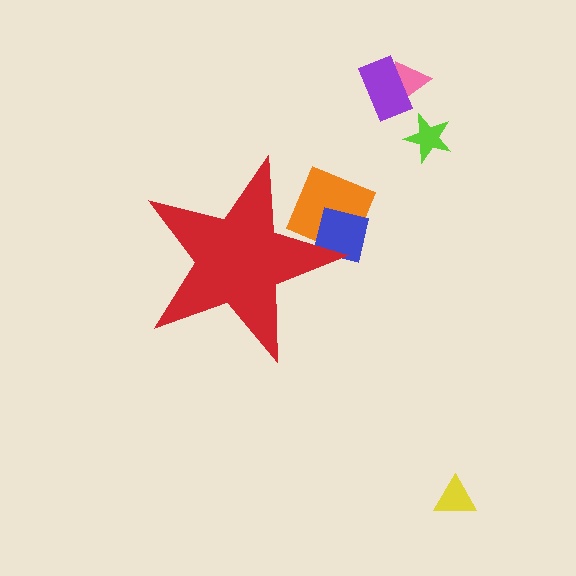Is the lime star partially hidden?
No, the lime star is fully visible.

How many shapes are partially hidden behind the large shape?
2 shapes are partially hidden.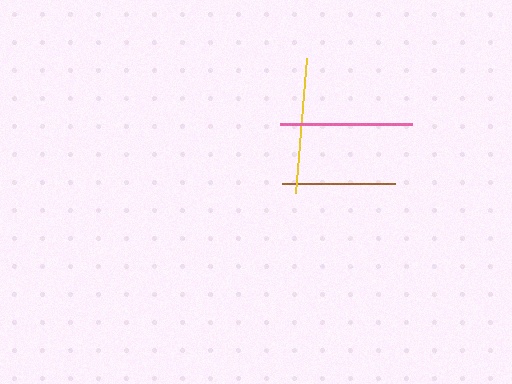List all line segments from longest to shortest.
From longest to shortest: yellow, pink, brown.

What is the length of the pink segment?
The pink segment is approximately 132 pixels long.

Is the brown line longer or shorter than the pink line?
The pink line is longer than the brown line.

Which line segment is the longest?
The yellow line is the longest at approximately 135 pixels.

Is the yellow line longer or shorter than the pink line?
The yellow line is longer than the pink line.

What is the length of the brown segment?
The brown segment is approximately 113 pixels long.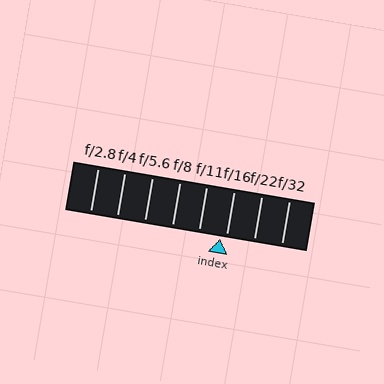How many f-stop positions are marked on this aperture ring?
There are 8 f-stop positions marked.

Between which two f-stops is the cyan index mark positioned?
The index mark is between f/11 and f/16.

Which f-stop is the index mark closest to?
The index mark is closest to f/16.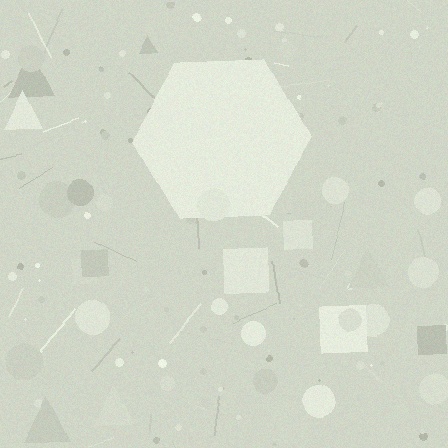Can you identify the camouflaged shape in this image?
The camouflaged shape is a hexagon.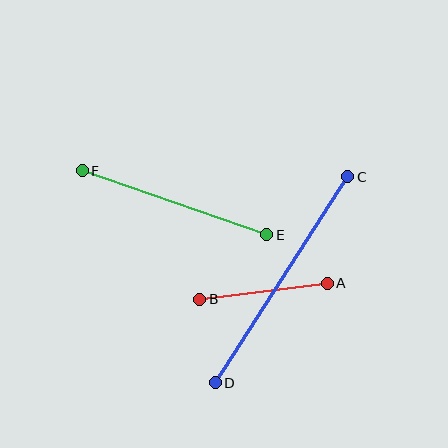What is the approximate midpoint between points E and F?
The midpoint is at approximately (175, 203) pixels.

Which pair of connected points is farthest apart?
Points C and D are farthest apart.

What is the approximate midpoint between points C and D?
The midpoint is at approximately (281, 280) pixels.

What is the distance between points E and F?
The distance is approximately 195 pixels.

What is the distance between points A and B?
The distance is approximately 129 pixels.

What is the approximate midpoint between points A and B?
The midpoint is at approximately (264, 291) pixels.